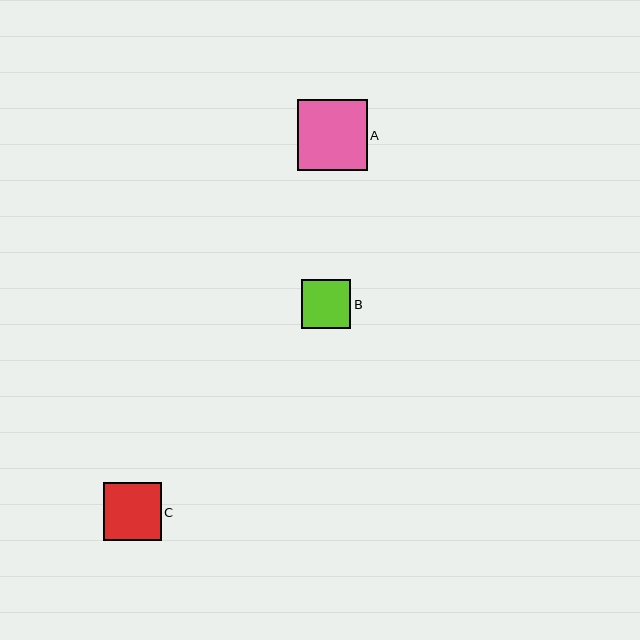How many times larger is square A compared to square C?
Square A is approximately 1.2 times the size of square C.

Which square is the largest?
Square A is the largest with a size of approximately 70 pixels.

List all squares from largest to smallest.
From largest to smallest: A, C, B.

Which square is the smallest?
Square B is the smallest with a size of approximately 49 pixels.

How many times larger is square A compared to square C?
Square A is approximately 1.2 times the size of square C.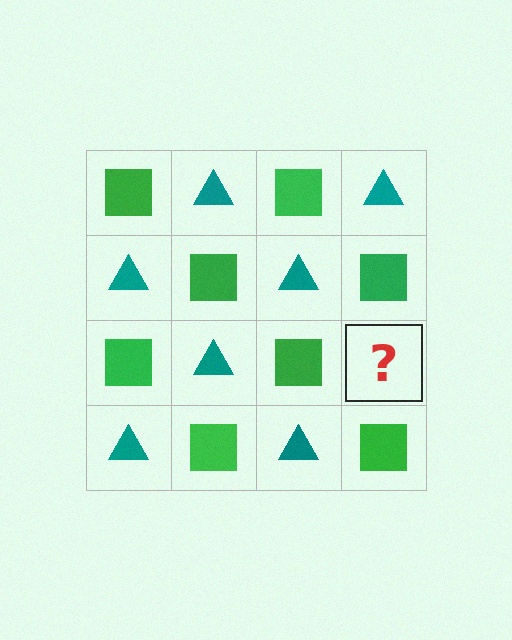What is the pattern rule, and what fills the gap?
The rule is that it alternates green square and teal triangle in a checkerboard pattern. The gap should be filled with a teal triangle.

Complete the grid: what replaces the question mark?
The question mark should be replaced with a teal triangle.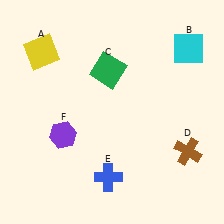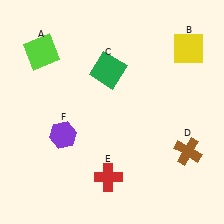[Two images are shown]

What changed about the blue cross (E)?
In Image 1, E is blue. In Image 2, it changed to red.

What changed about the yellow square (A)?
In Image 1, A is yellow. In Image 2, it changed to lime.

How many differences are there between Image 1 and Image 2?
There are 3 differences between the two images.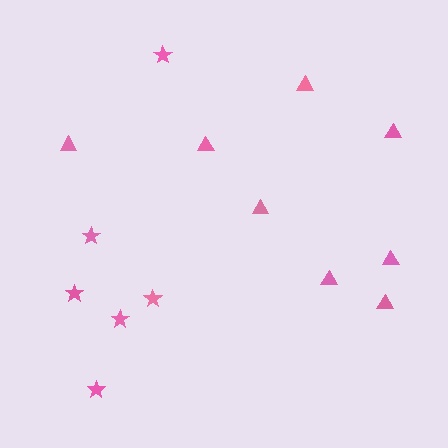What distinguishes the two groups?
There are 2 groups: one group of stars (6) and one group of triangles (8).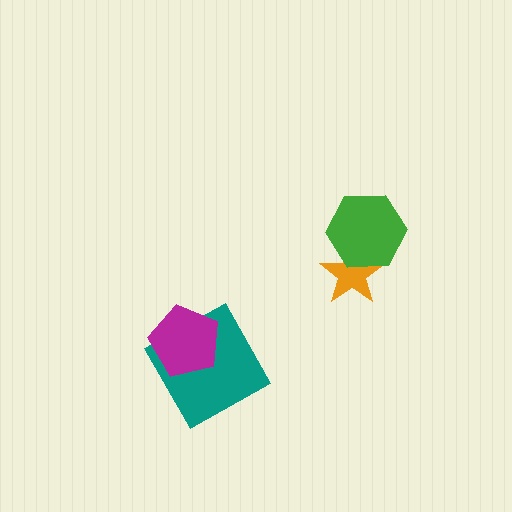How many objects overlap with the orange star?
1 object overlaps with the orange star.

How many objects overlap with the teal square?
1 object overlaps with the teal square.